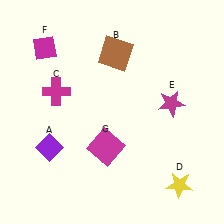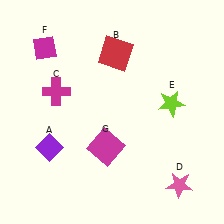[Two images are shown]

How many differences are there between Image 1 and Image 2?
There are 3 differences between the two images.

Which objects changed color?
B changed from brown to red. D changed from yellow to pink. E changed from magenta to lime.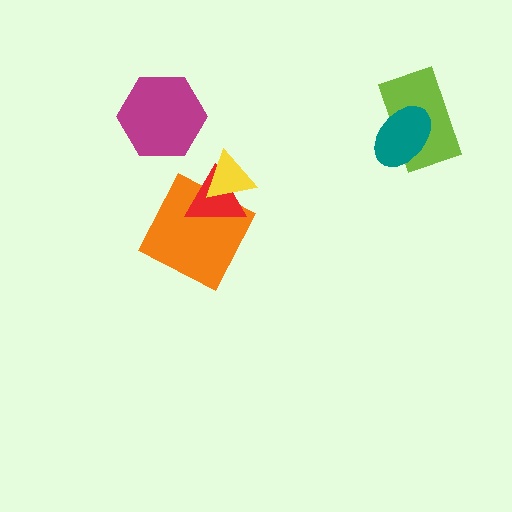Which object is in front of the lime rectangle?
The teal ellipse is in front of the lime rectangle.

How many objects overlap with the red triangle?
2 objects overlap with the red triangle.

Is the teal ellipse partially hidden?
No, no other shape covers it.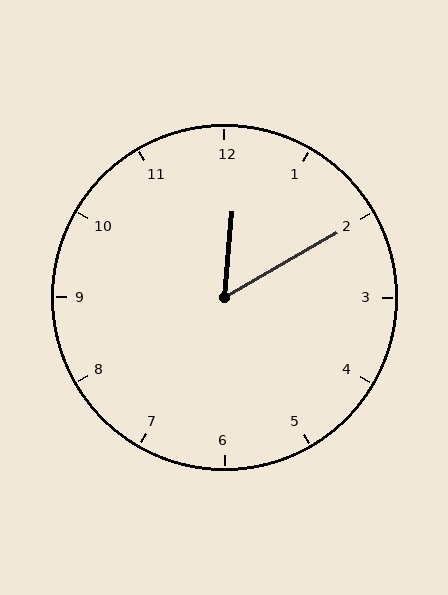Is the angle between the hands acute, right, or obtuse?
It is acute.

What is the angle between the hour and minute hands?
Approximately 55 degrees.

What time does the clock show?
12:10.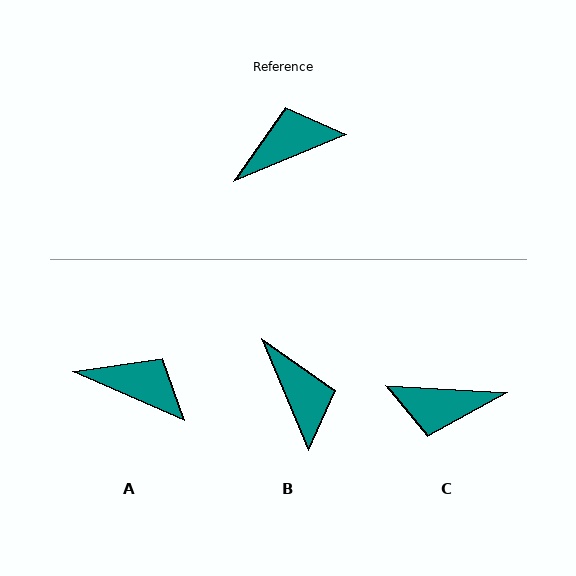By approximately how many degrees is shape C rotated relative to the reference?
Approximately 154 degrees counter-clockwise.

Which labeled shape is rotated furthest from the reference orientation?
C, about 154 degrees away.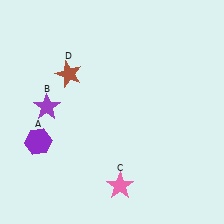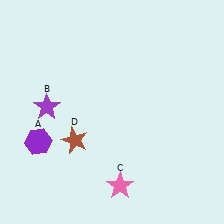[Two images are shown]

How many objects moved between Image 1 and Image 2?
1 object moved between the two images.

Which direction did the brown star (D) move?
The brown star (D) moved down.